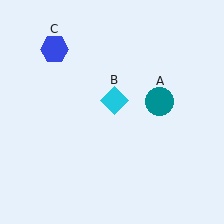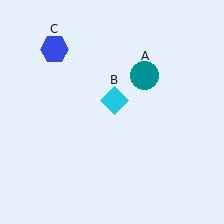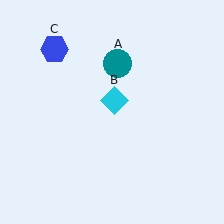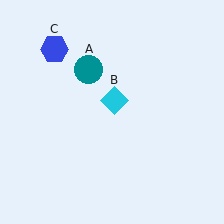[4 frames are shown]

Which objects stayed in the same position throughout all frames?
Cyan diamond (object B) and blue hexagon (object C) remained stationary.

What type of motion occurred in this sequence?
The teal circle (object A) rotated counterclockwise around the center of the scene.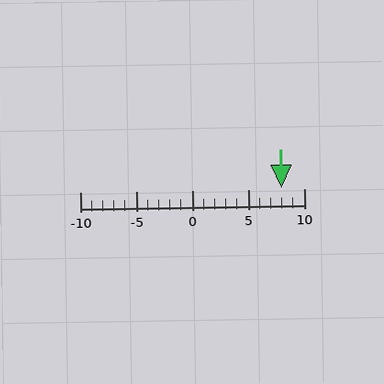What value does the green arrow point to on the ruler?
The green arrow points to approximately 8.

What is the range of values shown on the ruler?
The ruler shows values from -10 to 10.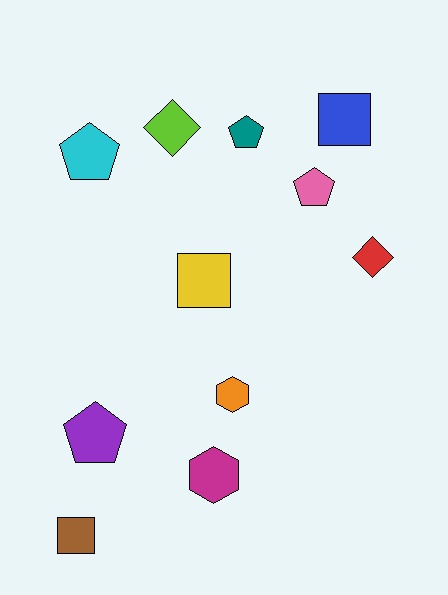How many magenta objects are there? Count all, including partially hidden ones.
There is 1 magenta object.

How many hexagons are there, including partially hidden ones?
There are 2 hexagons.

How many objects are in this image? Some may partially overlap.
There are 11 objects.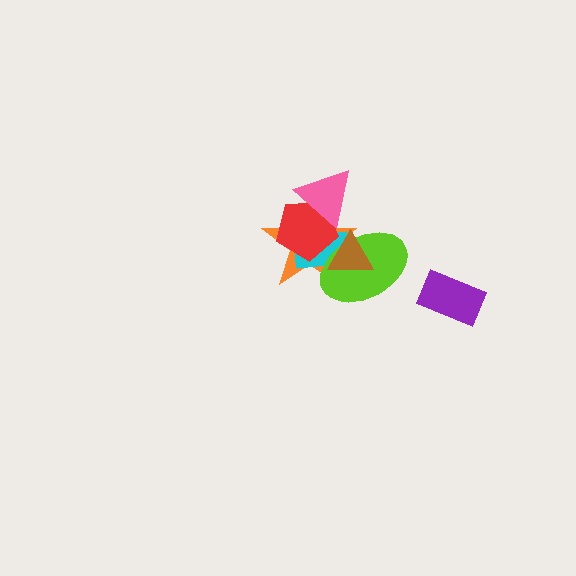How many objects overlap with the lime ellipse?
4 objects overlap with the lime ellipse.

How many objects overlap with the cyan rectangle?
5 objects overlap with the cyan rectangle.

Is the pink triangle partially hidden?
No, no other shape covers it.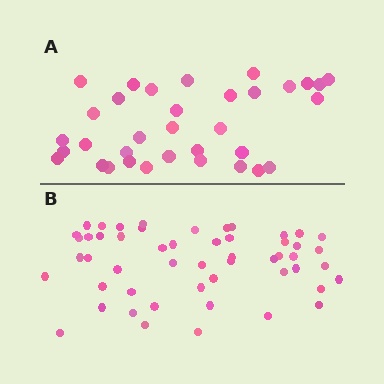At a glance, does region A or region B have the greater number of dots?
Region B (the bottom region) has more dots.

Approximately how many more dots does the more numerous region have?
Region B has approximately 20 more dots than region A.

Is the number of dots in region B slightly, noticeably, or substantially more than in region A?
Region B has substantially more. The ratio is roughly 1.5 to 1.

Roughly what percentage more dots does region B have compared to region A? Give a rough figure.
About 55% more.